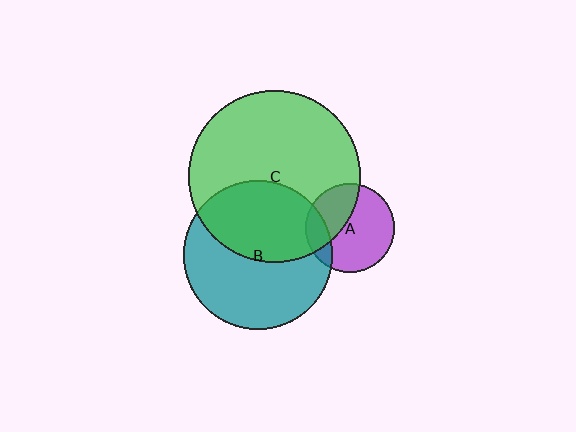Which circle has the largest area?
Circle C (green).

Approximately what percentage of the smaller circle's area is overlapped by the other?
Approximately 45%.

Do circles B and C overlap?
Yes.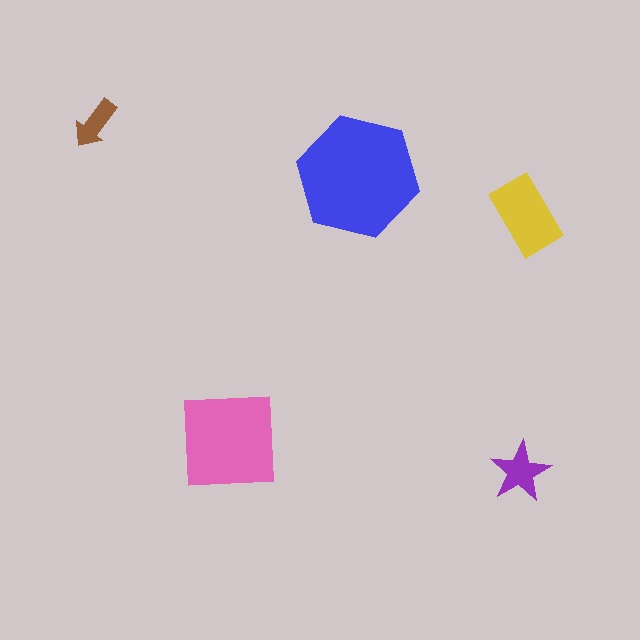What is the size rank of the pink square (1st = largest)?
2nd.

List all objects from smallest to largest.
The brown arrow, the purple star, the yellow rectangle, the pink square, the blue hexagon.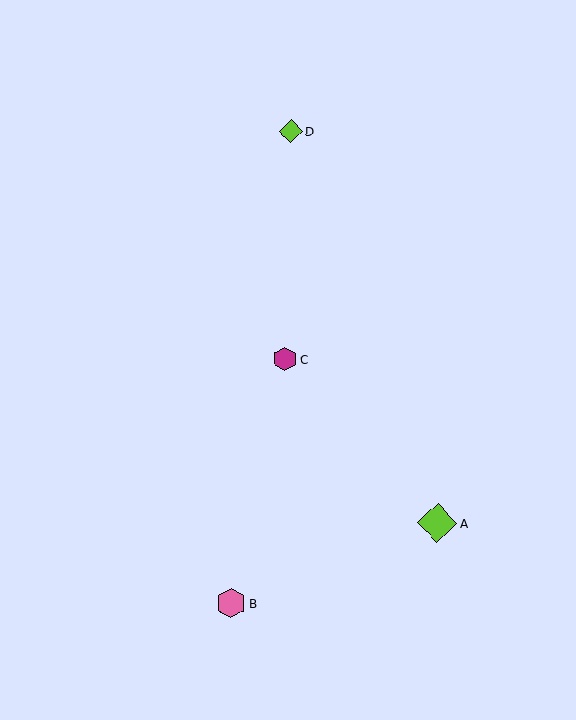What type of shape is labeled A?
Shape A is a lime diamond.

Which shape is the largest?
The lime diamond (labeled A) is the largest.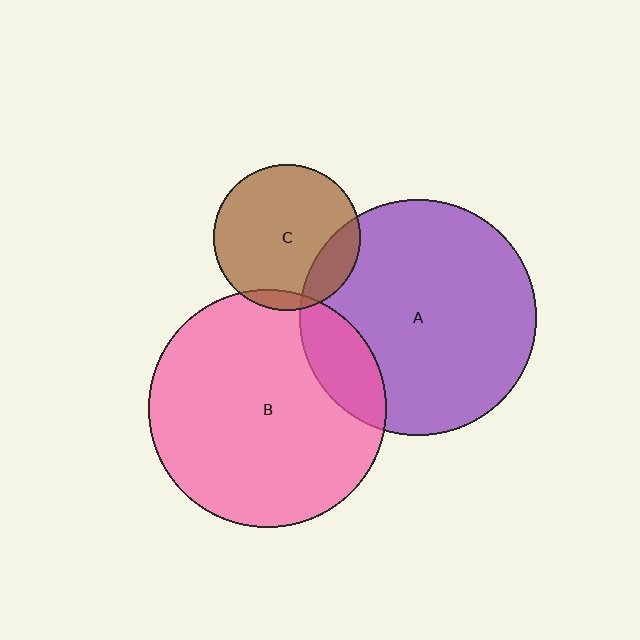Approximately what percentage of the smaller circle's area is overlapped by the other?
Approximately 5%.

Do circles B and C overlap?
Yes.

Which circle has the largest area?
Circle B (pink).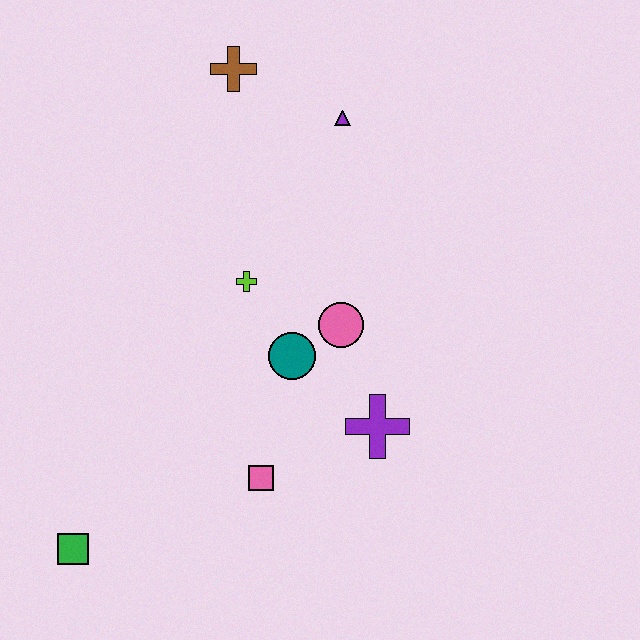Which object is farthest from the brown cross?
The green square is farthest from the brown cross.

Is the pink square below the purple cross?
Yes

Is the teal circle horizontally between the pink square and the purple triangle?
Yes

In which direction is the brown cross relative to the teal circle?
The brown cross is above the teal circle.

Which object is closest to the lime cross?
The teal circle is closest to the lime cross.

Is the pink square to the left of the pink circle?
Yes